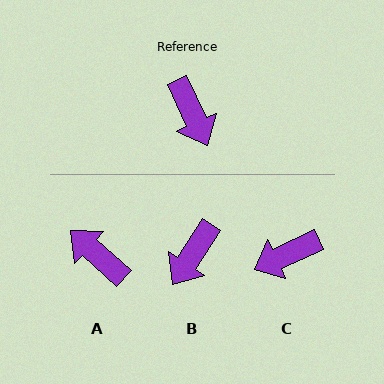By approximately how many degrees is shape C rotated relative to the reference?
Approximately 90 degrees clockwise.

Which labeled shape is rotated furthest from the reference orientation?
A, about 157 degrees away.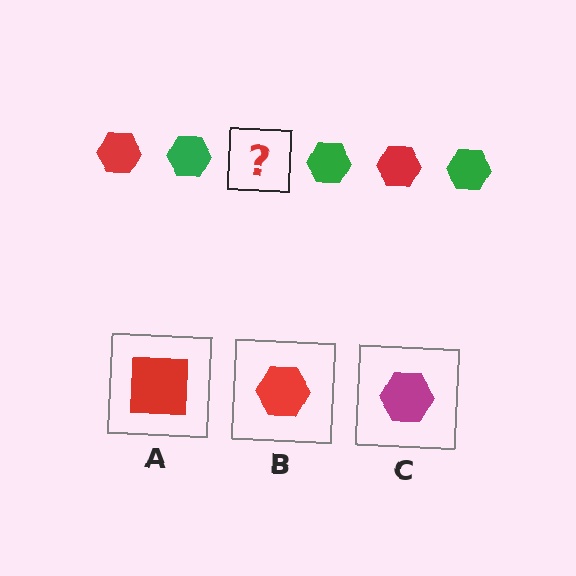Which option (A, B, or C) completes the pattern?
B.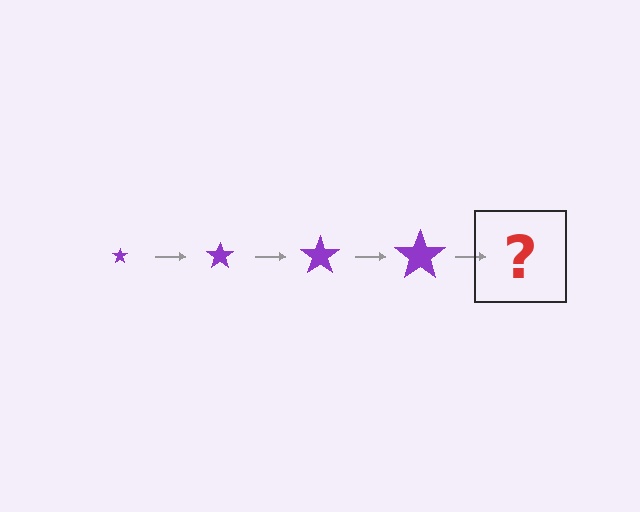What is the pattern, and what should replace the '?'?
The pattern is that the star gets progressively larger each step. The '?' should be a purple star, larger than the previous one.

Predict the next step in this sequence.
The next step is a purple star, larger than the previous one.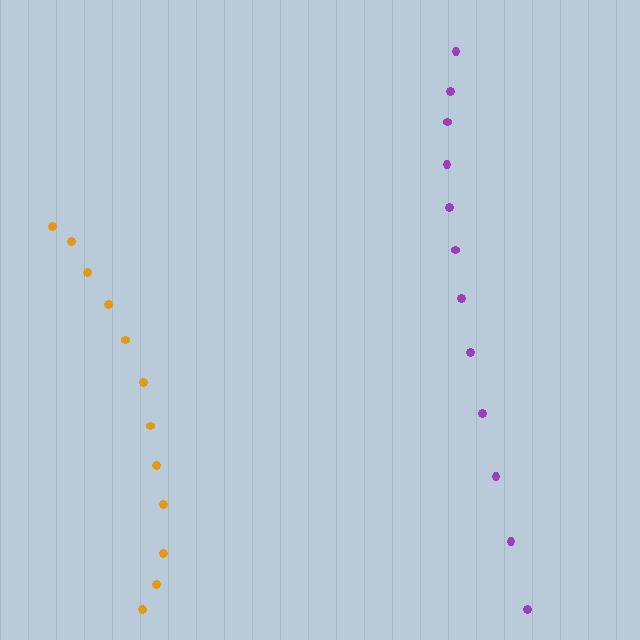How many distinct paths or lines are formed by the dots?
There are 2 distinct paths.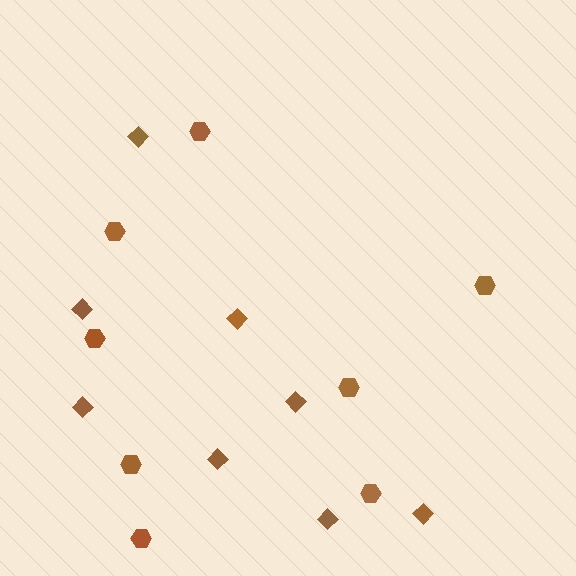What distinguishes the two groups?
There are 2 groups: one group of diamonds (8) and one group of hexagons (8).